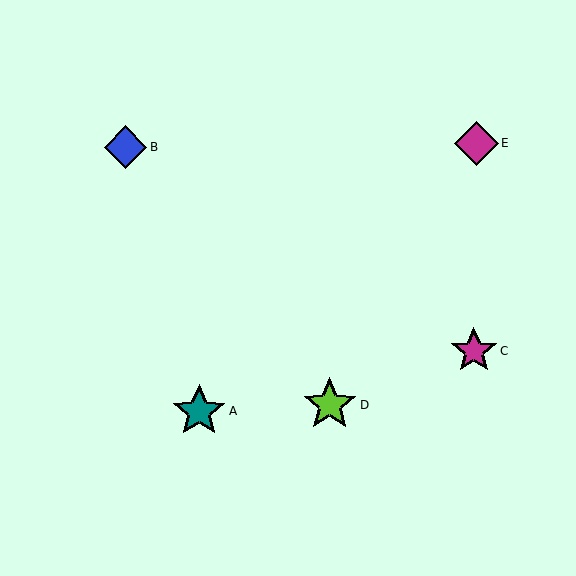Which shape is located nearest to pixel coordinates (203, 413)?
The teal star (labeled A) at (199, 411) is nearest to that location.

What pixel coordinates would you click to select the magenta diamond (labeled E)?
Click at (476, 143) to select the magenta diamond E.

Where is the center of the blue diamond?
The center of the blue diamond is at (126, 147).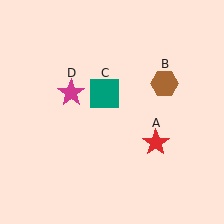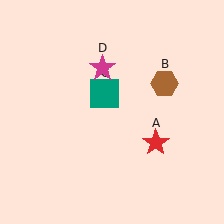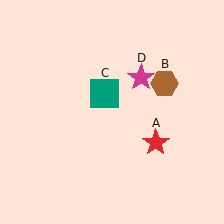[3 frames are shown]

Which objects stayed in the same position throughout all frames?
Red star (object A) and brown hexagon (object B) and teal square (object C) remained stationary.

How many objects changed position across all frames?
1 object changed position: magenta star (object D).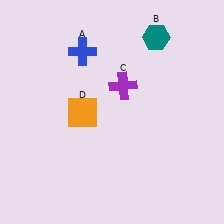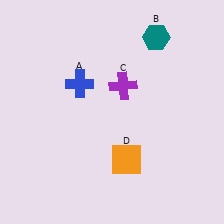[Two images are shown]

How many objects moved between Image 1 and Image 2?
2 objects moved between the two images.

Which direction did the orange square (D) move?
The orange square (D) moved down.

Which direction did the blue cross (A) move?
The blue cross (A) moved down.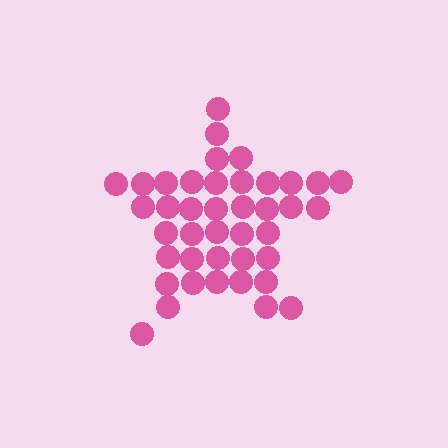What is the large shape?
The large shape is a star.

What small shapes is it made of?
It is made of small circles.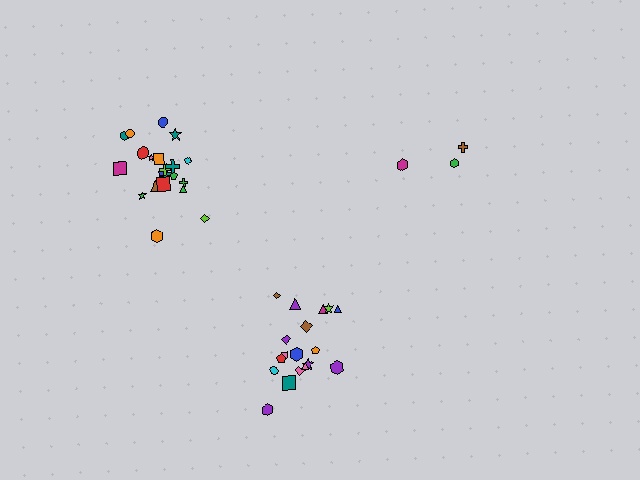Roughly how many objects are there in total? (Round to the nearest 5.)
Roughly 45 objects in total.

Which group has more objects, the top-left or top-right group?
The top-left group.